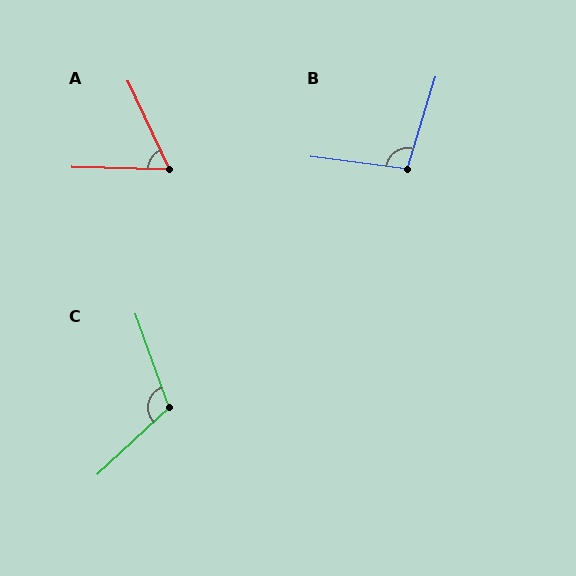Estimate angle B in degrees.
Approximately 100 degrees.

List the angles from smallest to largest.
A (63°), B (100°), C (113°).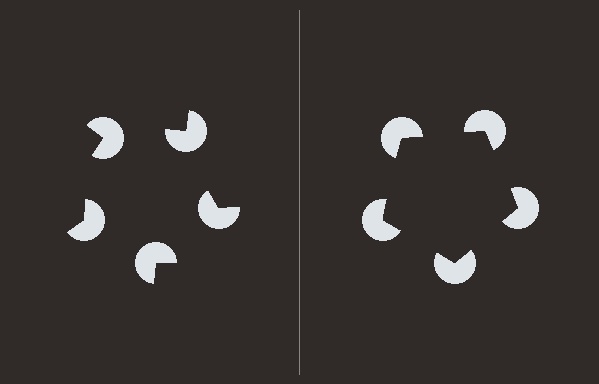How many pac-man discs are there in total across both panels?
10 — 5 on each side.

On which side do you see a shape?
An illusory pentagon appears on the right side. On the left side the wedge cuts are rotated, so no coherent shape forms.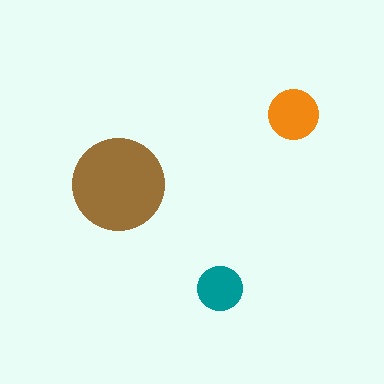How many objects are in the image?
There are 3 objects in the image.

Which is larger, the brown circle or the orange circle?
The brown one.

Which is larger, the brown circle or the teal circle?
The brown one.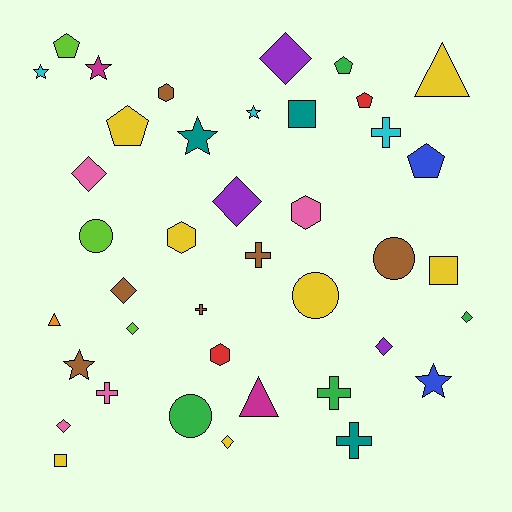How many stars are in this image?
There are 6 stars.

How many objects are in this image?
There are 40 objects.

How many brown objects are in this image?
There are 6 brown objects.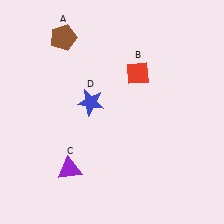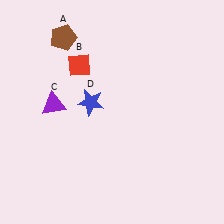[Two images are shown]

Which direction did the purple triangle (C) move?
The purple triangle (C) moved up.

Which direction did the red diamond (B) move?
The red diamond (B) moved left.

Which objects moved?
The objects that moved are: the red diamond (B), the purple triangle (C).